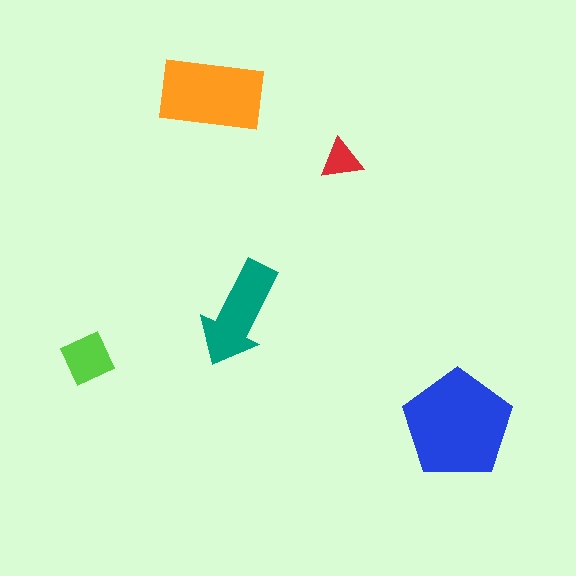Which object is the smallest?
The red triangle.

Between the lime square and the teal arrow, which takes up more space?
The teal arrow.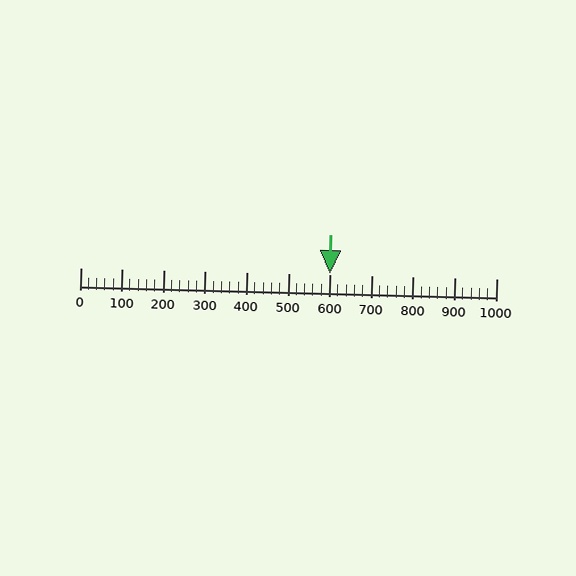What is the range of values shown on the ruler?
The ruler shows values from 0 to 1000.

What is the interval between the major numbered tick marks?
The major tick marks are spaced 100 units apart.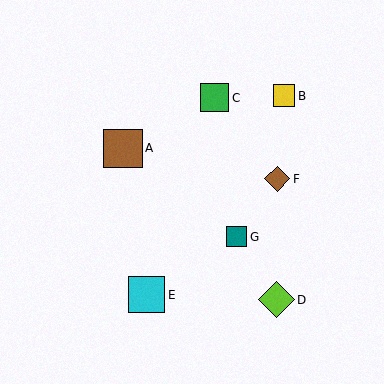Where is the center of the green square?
The center of the green square is at (214, 98).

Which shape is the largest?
The brown square (labeled A) is the largest.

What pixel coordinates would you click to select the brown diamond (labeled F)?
Click at (277, 179) to select the brown diamond F.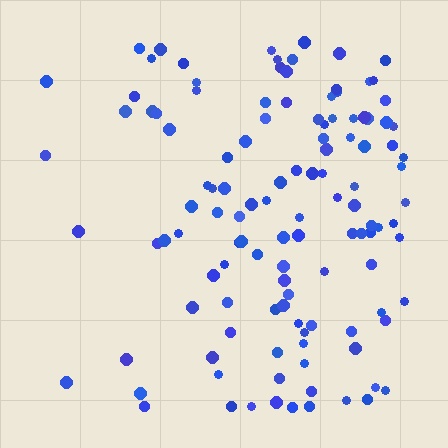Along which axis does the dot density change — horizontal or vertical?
Horizontal.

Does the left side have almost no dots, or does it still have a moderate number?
Still a moderate number, just noticeably fewer than the right.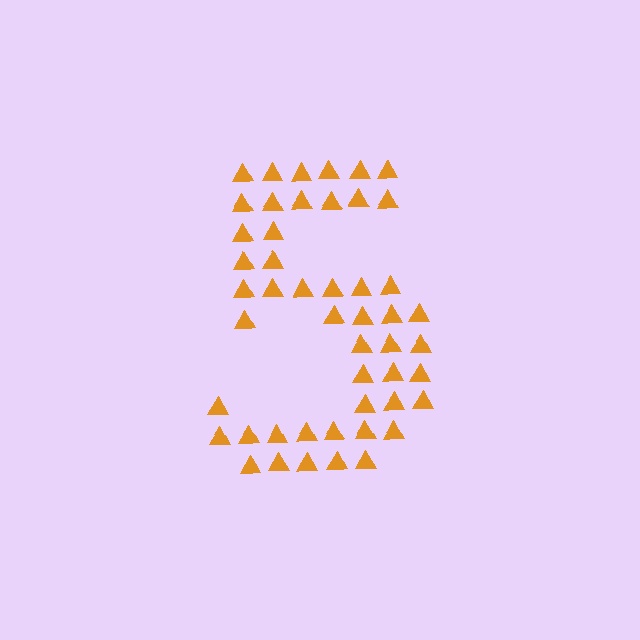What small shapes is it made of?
It is made of small triangles.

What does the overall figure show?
The overall figure shows the digit 5.